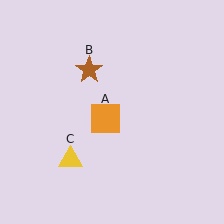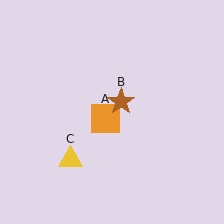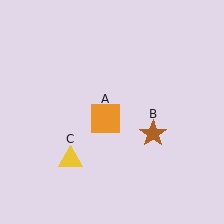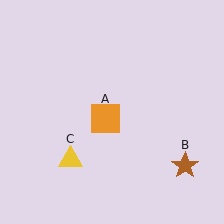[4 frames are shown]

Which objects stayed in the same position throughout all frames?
Orange square (object A) and yellow triangle (object C) remained stationary.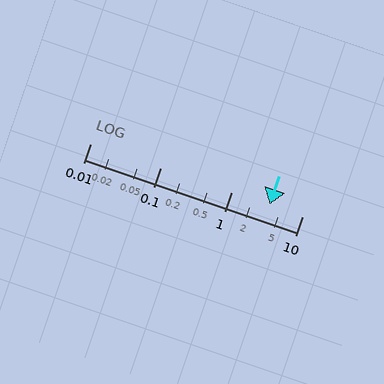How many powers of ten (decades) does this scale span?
The scale spans 3 decades, from 0.01 to 10.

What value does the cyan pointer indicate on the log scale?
The pointer indicates approximately 3.4.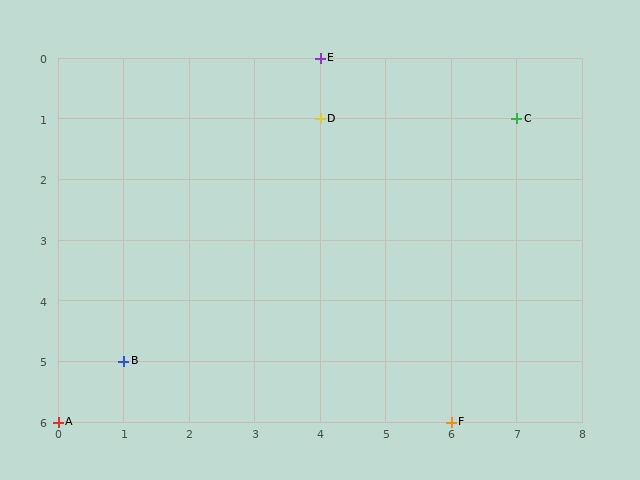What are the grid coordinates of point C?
Point C is at grid coordinates (7, 1).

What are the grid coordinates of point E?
Point E is at grid coordinates (4, 0).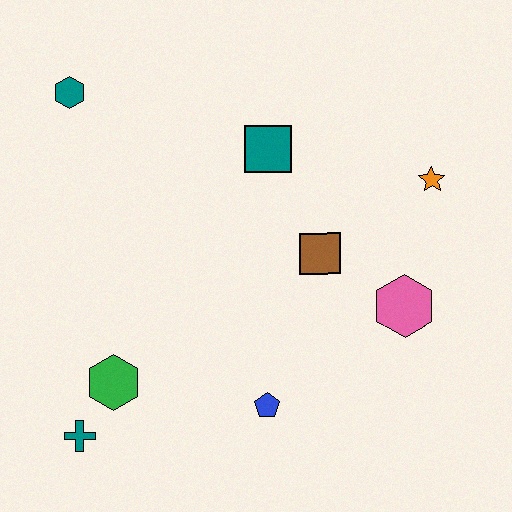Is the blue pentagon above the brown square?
No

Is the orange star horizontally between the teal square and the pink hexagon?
No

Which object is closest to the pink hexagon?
The brown square is closest to the pink hexagon.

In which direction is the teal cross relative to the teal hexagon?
The teal cross is below the teal hexagon.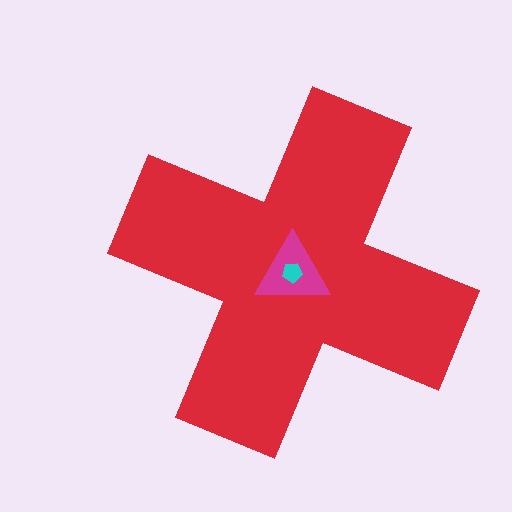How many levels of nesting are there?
3.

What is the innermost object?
The cyan pentagon.